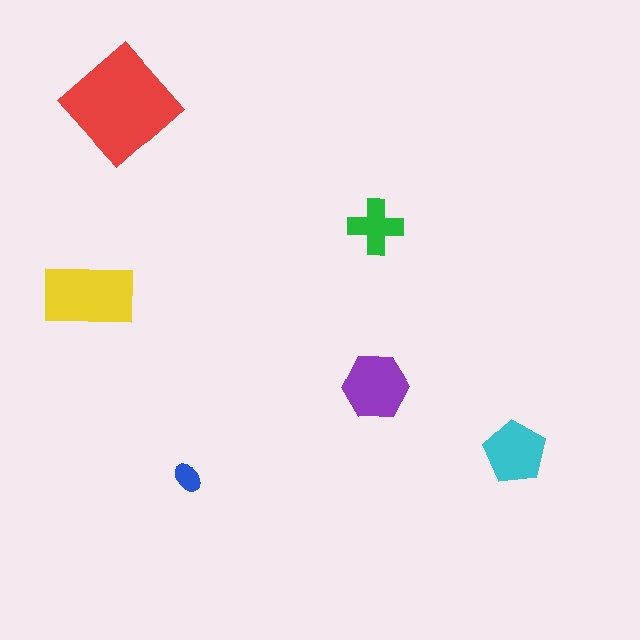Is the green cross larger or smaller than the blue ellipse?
Larger.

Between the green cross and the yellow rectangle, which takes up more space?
The yellow rectangle.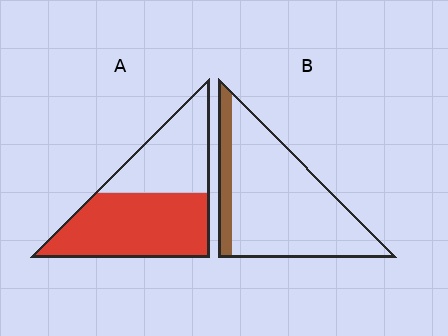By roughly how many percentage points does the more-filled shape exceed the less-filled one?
By roughly 45 percentage points (A over B).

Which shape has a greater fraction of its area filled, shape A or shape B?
Shape A.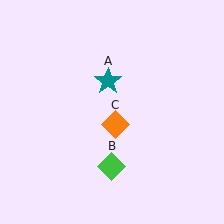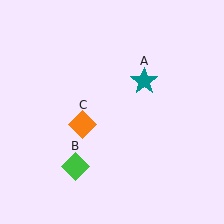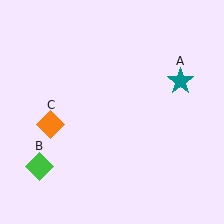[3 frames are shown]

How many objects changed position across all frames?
3 objects changed position: teal star (object A), green diamond (object B), orange diamond (object C).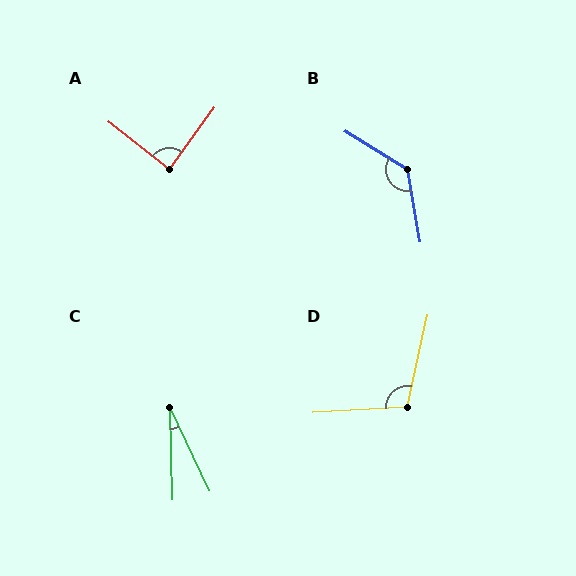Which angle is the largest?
B, at approximately 132 degrees.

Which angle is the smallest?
C, at approximately 24 degrees.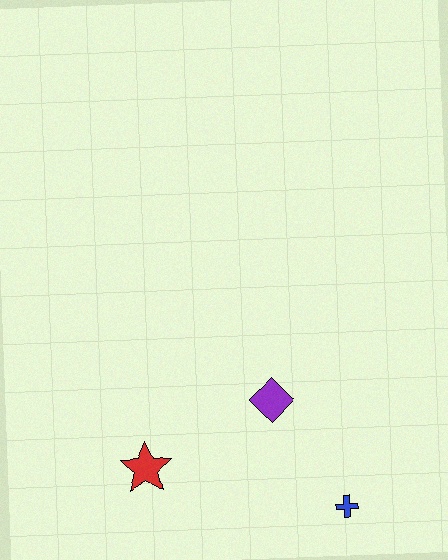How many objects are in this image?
There are 3 objects.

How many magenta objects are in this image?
There are no magenta objects.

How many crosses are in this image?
There is 1 cross.